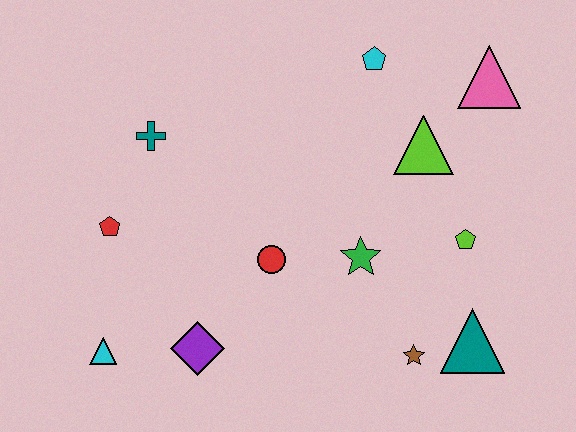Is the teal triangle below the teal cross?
Yes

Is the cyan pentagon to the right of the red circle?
Yes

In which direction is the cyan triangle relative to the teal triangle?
The cyan triangle is to the left of the teal triangle.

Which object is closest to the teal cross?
The red pentagon is closest to the teal cross.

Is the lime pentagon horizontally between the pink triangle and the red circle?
Yes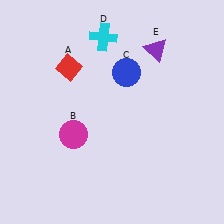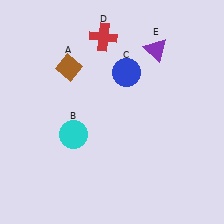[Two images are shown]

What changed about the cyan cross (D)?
In Image 1, D is cyan. In Image 2, it changed to red.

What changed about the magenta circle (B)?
In Image 1, B is magenta. In Image 2, it changed to cyan.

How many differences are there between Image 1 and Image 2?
There are 3 differences between the two images.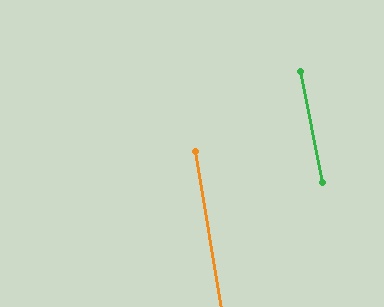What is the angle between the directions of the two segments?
Approximately 2 degrees.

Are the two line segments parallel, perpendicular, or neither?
Parallel — their directions differ by only 2.0°.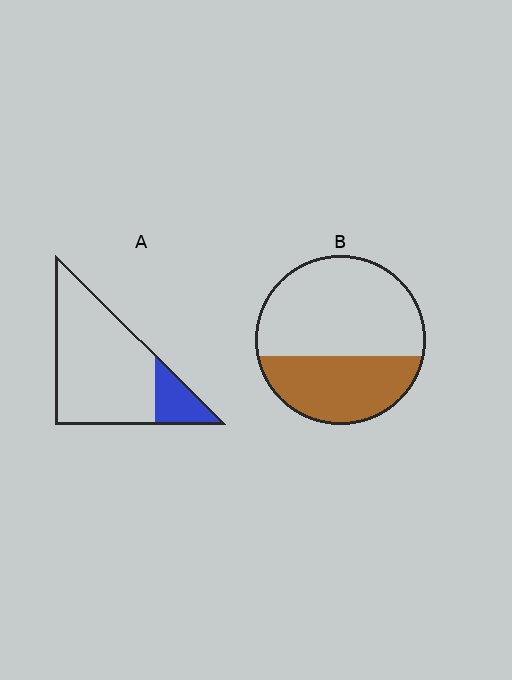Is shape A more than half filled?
No.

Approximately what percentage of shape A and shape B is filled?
A is approximately 15% and B is approximately 40%.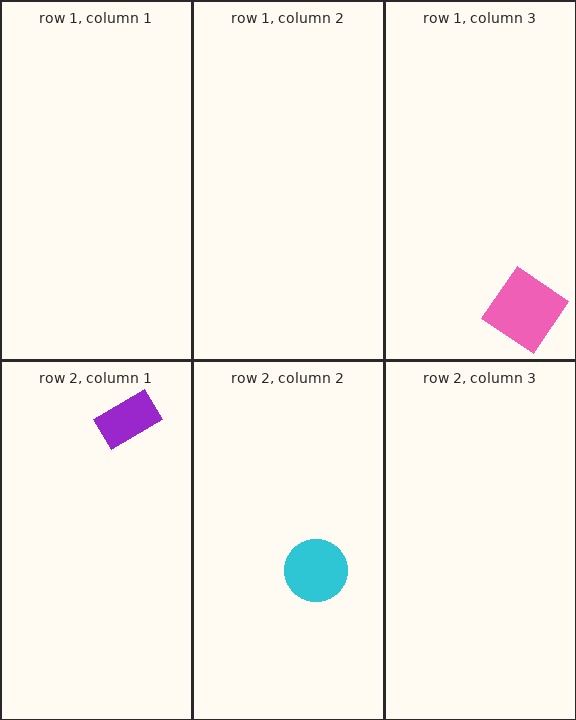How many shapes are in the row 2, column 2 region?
1.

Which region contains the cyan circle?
The row 2, column 2 region.